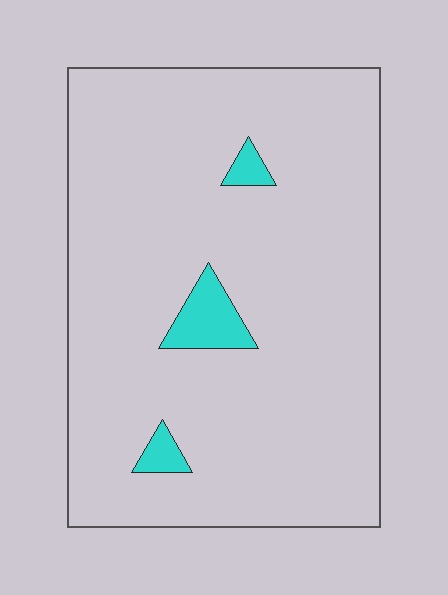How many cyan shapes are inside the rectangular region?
3.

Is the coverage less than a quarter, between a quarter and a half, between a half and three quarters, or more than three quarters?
Less than a quarter.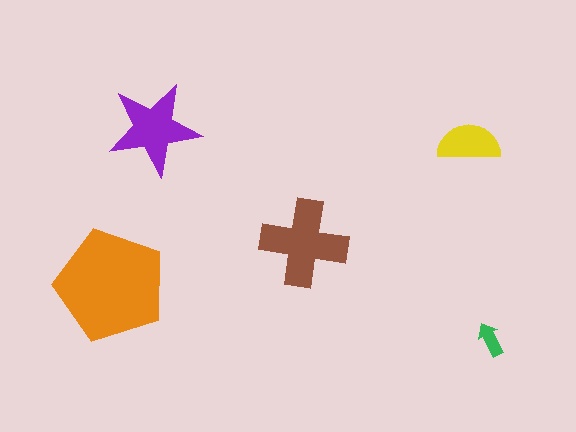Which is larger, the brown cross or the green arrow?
The brown cross.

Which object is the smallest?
The green arrow.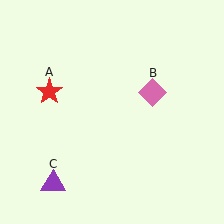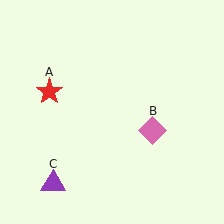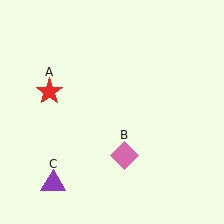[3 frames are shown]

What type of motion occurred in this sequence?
The pink diamond (object B) rotated clockwise around the center of the scene.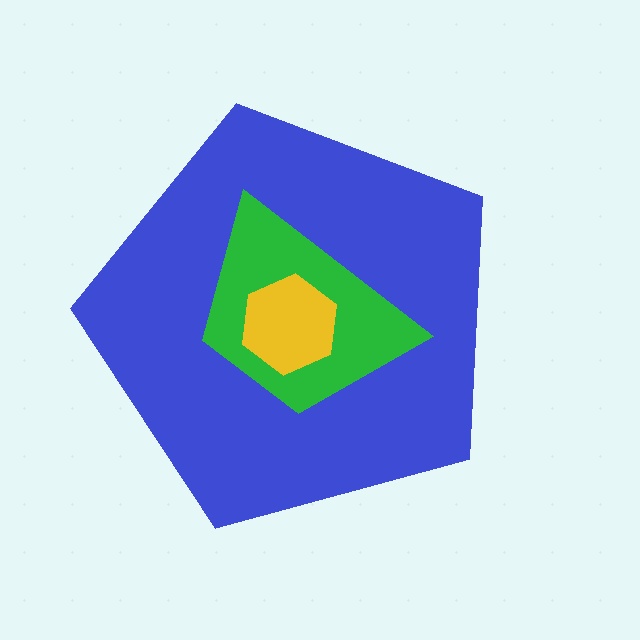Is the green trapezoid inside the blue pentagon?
Yes.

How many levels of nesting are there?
3.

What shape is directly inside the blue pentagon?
The green trapezoid.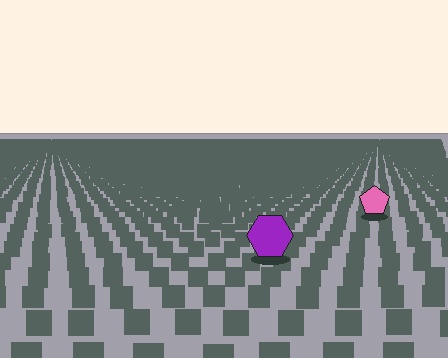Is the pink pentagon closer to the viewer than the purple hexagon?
No. The purple hexagon is closer — you can tell from the texture gradient: the ground texture is coarser near it.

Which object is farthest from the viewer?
The pink pentagon is farthest from the viewer. It appears smaller and the ground texture around it is denser.